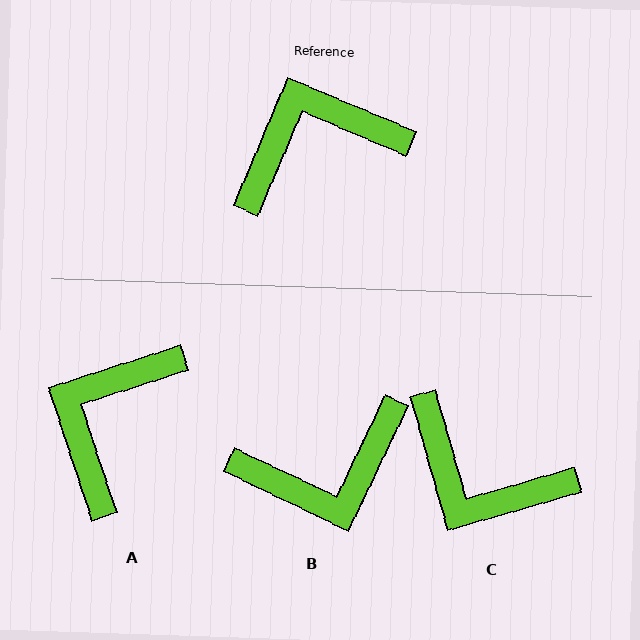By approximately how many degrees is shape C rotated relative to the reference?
Approximately 129 degrees counter-clockwise.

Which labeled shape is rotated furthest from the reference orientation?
B, about 177 degrees away.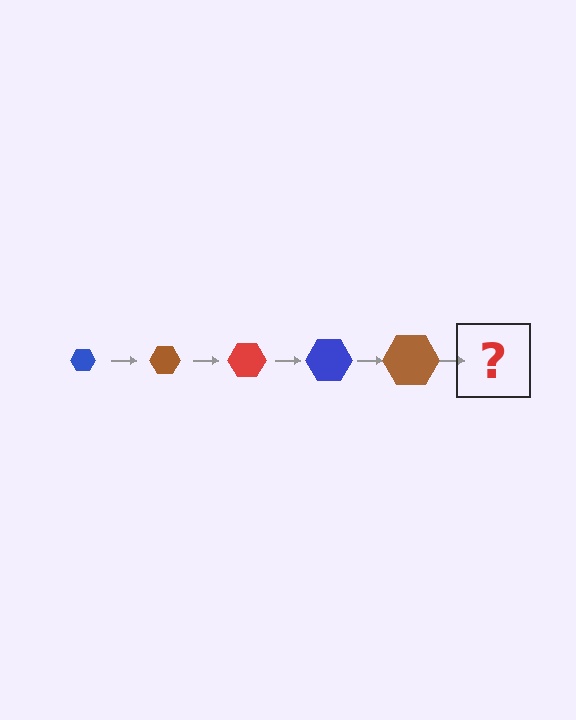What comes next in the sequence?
The next element should be a red hexagon, larger than the previous one.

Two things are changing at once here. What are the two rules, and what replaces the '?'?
The two rules are that the hexagon grows larger each step and the color cycles through blue, brown, and red. The '?' should be a red hexagon, larger than the previous one.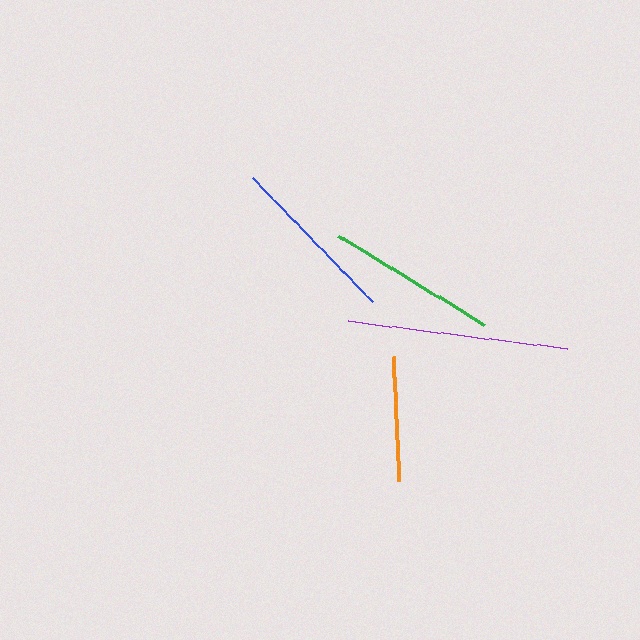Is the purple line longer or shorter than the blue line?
The purple line is longer than the blue line.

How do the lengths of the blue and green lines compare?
The blue and green lines are approximately the same length.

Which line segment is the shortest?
The orange line is the shortest at approximately 125 pixels.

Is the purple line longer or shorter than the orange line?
The purple line is longer than the orange line.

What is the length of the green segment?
The green segment is approximately 171 pixels long.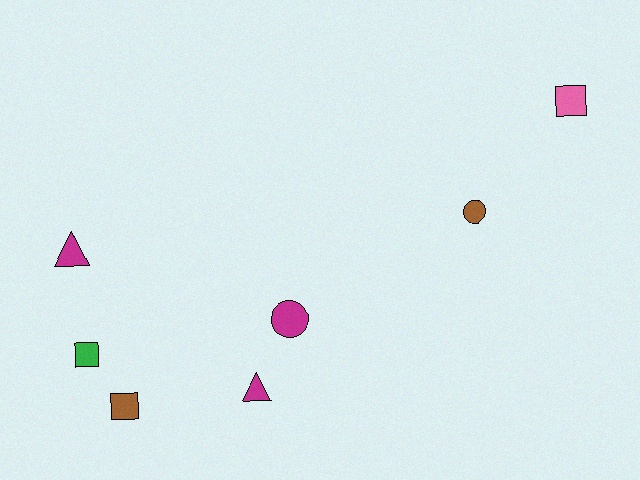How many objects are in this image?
There are 7 objects.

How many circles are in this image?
There are 2 circles.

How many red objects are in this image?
There are no red objects.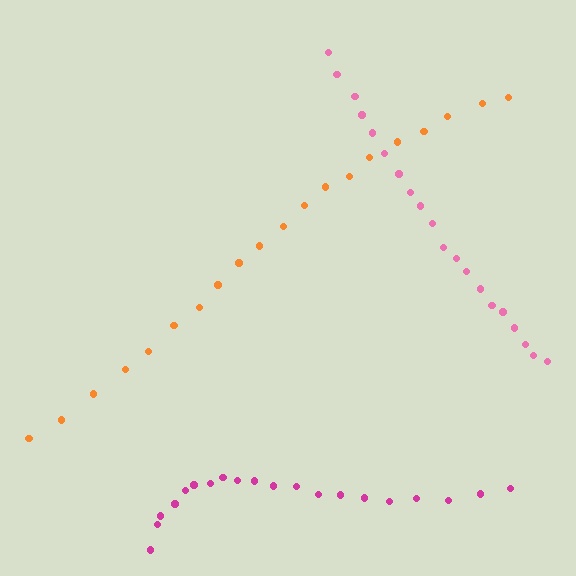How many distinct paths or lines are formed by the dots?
There are 3 distinct paths.